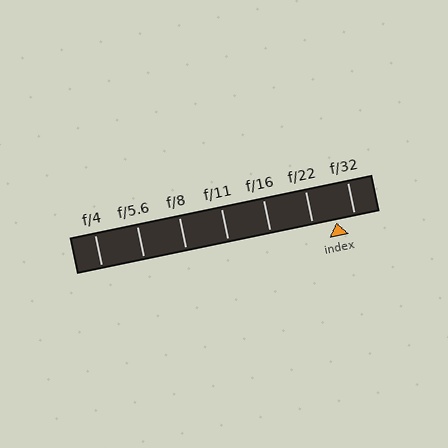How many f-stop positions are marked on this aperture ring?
There are 7 f-stop positions marked.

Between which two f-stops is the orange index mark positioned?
The index mark is between f/22 and f/32.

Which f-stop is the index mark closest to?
The index mark is closest to f/32.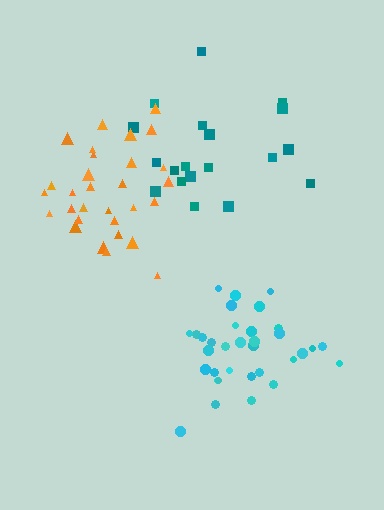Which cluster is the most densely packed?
Orange.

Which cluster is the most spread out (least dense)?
Teal.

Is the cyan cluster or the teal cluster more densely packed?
Cyan.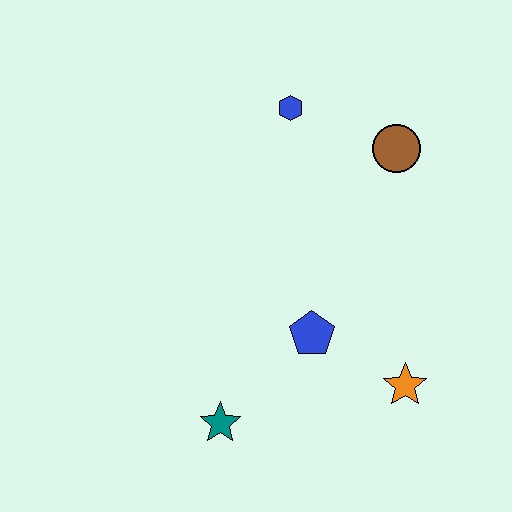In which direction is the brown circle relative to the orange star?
The brown circle is above the orange star.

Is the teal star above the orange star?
No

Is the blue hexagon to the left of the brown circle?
Yes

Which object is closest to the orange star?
The blue pentagon is closest to the orange star.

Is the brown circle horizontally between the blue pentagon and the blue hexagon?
No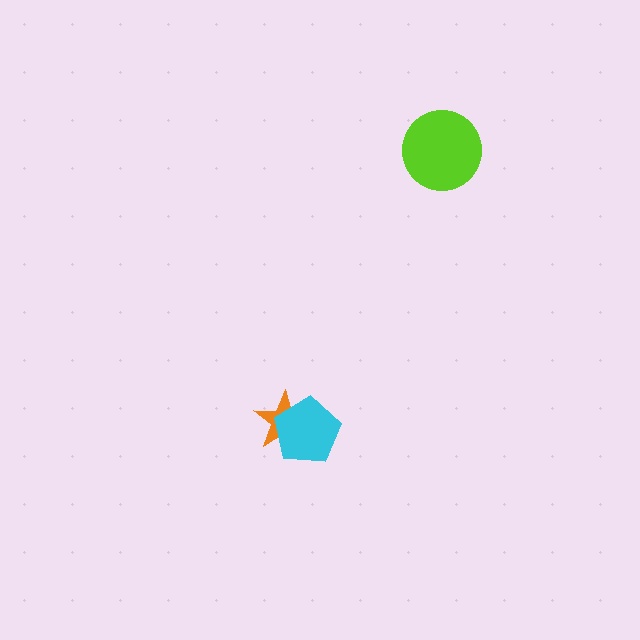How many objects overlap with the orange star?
1 object overlaps with the orange star.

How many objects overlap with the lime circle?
0 objects overlap with the lime circle.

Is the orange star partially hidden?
Yes, it is partially covered by another shape.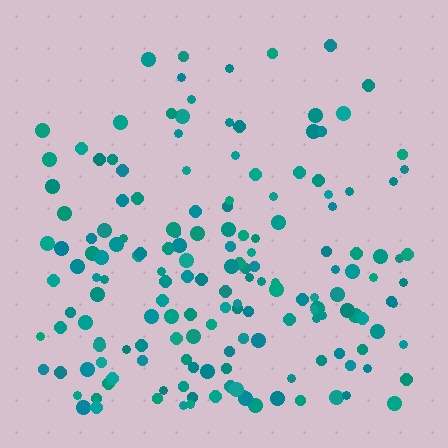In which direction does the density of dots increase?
From top to bottom, with the bottom side densest.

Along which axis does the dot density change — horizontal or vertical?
Vertical.